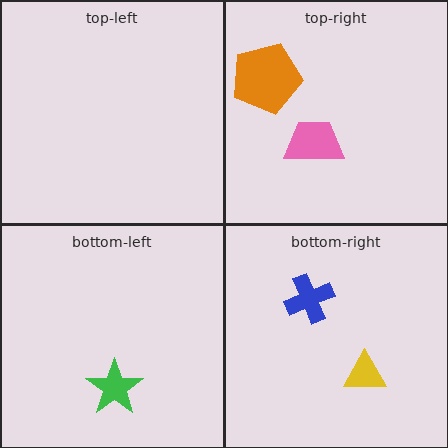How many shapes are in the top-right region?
2.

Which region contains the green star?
The bottom-left region.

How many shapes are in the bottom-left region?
1.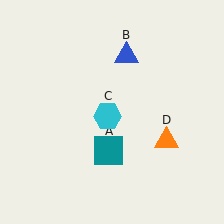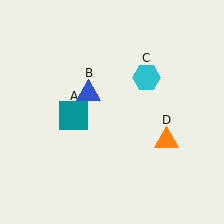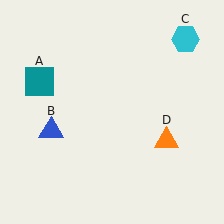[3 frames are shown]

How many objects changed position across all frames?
3 objects changed position: teal square (object A), blue triangle (object B), cyan hexagon (object C).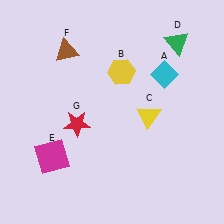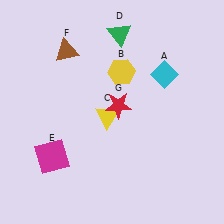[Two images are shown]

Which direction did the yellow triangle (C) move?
The yellow triangle (C) moved left.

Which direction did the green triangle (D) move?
The green triangle (D) moved left.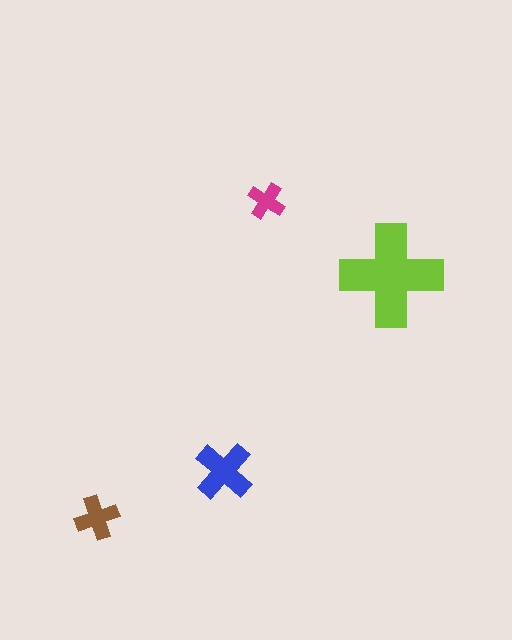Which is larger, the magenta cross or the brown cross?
The brown one.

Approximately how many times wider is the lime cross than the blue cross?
About 1.5 times wider.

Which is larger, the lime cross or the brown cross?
The lime one.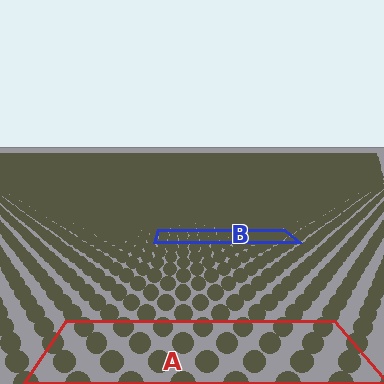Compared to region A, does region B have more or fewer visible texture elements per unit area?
Region B has more texture elements per unit area — they are packed more densely because it is farther away.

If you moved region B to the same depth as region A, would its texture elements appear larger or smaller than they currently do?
They would appear larger. At a closer depth, the same texture elements are projected at a bigger on-screen size.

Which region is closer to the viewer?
Region A is closer. The texture elements there are larger and more spread out.